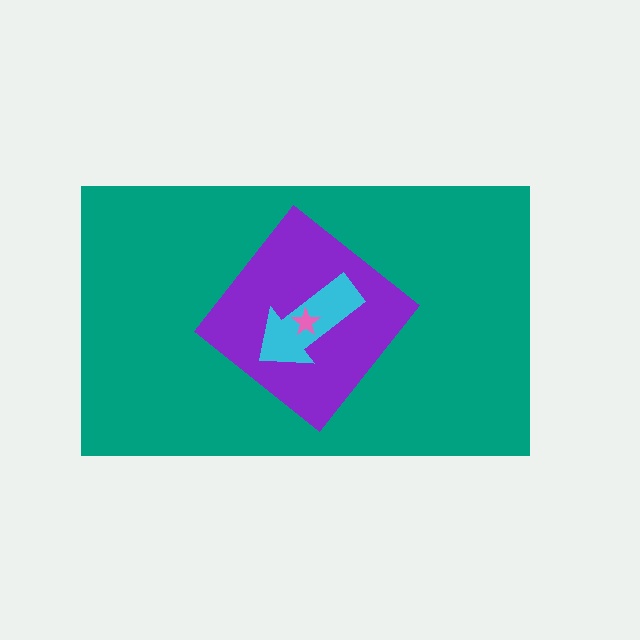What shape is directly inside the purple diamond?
The cyan arrow.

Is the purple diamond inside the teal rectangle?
Yes.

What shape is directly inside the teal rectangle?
The purple diamond.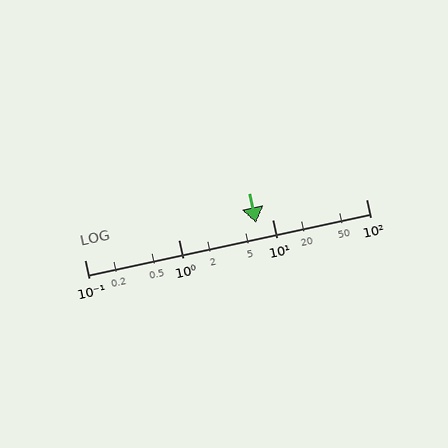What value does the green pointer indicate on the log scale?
The pointer indicates approximately 6.8.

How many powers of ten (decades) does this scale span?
The scale spans 3 decades, from 0.1 to 100.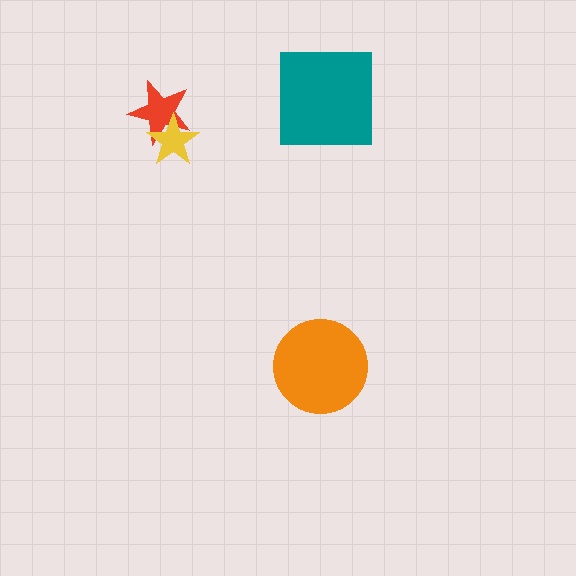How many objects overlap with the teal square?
0 objects overlap with the teal square.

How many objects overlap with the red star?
1 object overlaps with the red star.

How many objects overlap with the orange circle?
0 objects overlap with the orange circle.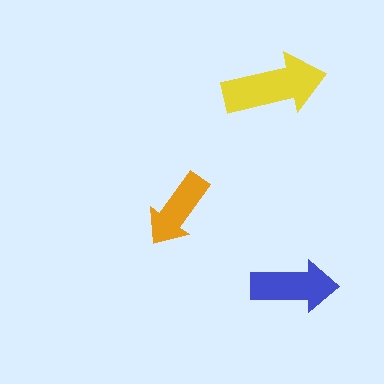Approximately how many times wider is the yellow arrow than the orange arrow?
About 1.5 times wider.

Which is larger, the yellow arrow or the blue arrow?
The yellow one.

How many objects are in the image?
There are 3 objects in the image.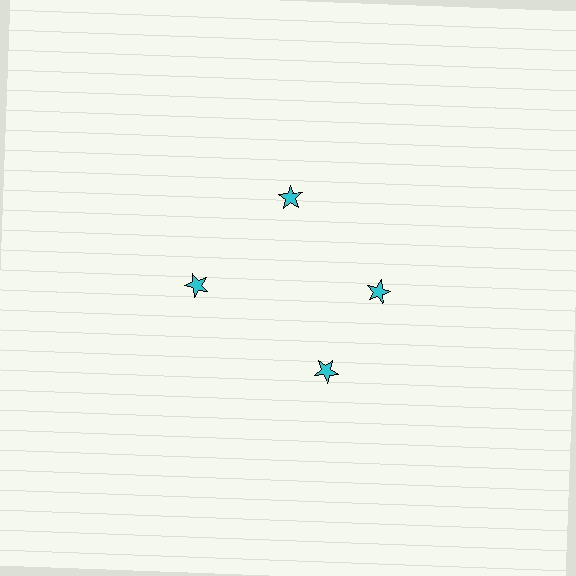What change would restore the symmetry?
The symmetry would be restored by rotating it back into even spacing with its neighbors so that all 4 stars sit at equal angles and equal distance from the center.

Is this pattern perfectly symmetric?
No. The 4 cyan stars are arranged in a ring, but one element near the 6 o'clock position is rotated out of alignment along the ring, breaking the 4-fold rotational symmetry.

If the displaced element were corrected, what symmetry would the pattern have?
It would have 4-fold rotational symmetry — the pattern would map onto itself every 90 degrees.